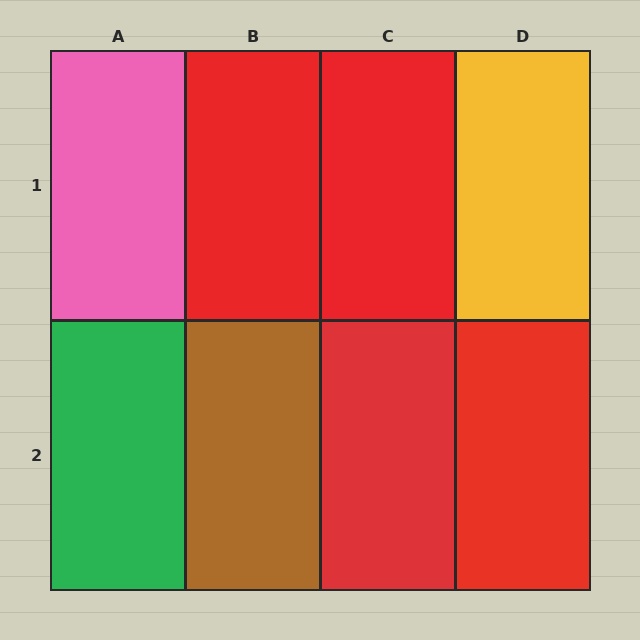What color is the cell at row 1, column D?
Yellow.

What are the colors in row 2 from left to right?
Green, brown, red, red.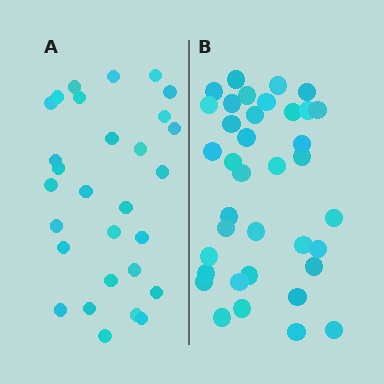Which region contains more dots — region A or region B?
Region B (the right region) has more dots.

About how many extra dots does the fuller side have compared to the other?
Region B has roughly 8 or so more dots than region A.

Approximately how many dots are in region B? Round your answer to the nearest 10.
About 40 dots. (The exact count is 37, which rounds to 40.)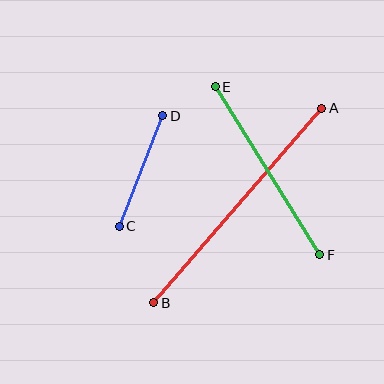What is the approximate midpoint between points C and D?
The midpoint is at approximately (141, 171) pixels.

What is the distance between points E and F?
The distance is approximately 198 pixels.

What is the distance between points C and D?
The distance is approximately 119 pixels.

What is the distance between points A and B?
The distance is approximately 257 pixels.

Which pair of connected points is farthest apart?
Points A and B are farthest apart.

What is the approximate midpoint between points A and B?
The midpoint is at approximately (238, 205) pixels.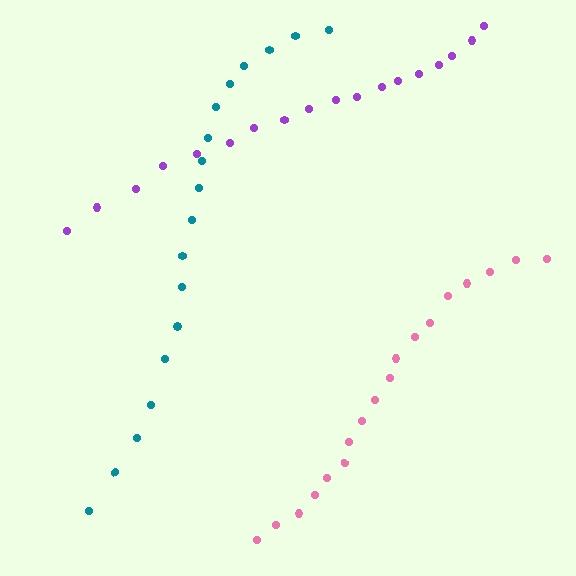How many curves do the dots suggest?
There are 3 distinct paths.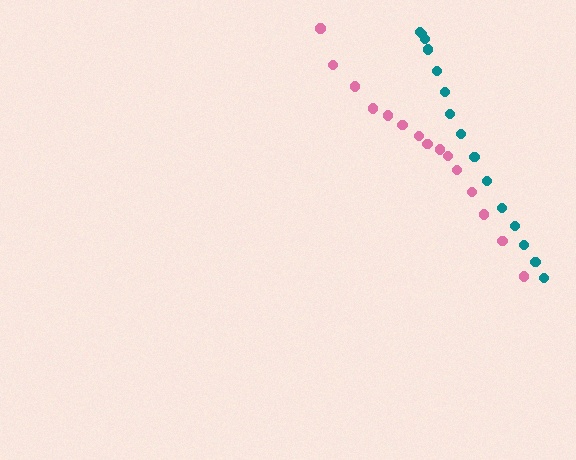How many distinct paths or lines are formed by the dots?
There are 2 distinct paths.